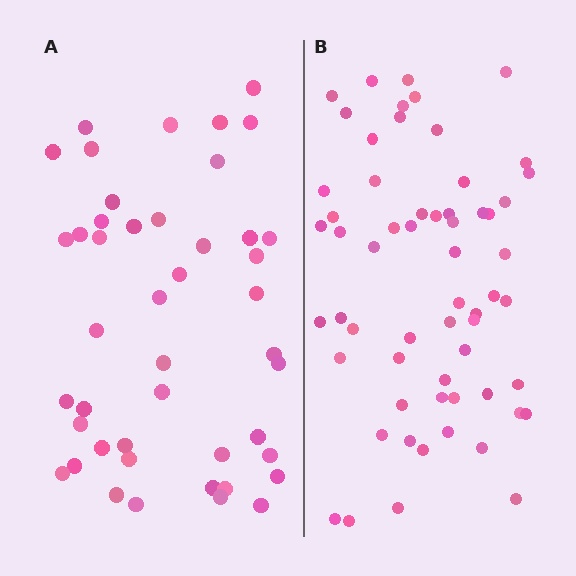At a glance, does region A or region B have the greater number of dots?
Region B (the right region) has more dots.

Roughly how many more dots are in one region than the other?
Region B has approximately 15 more dots than region A.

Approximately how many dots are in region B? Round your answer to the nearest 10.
About 60 dots.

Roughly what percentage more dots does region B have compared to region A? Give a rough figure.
About 35% more.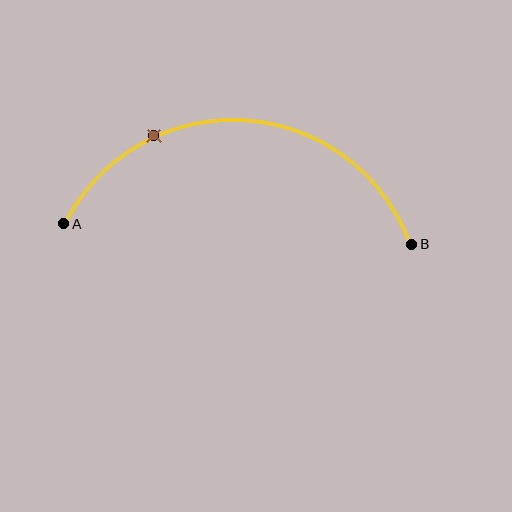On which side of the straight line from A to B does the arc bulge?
The arc bulges above the straight line connecting A and B.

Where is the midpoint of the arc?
The arc midpoint is the point on the curve farthest from the straight line joining A and B. It sits above that line.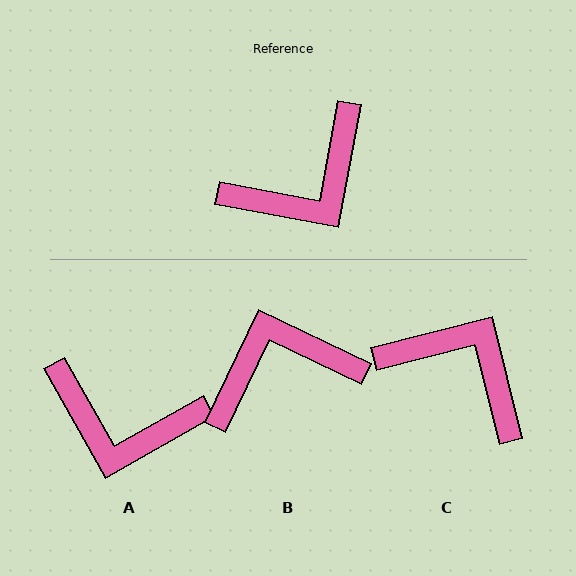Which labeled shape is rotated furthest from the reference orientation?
B, about 165 degrees away.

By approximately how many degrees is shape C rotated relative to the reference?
Approximately 115 degrees counter-clockwise.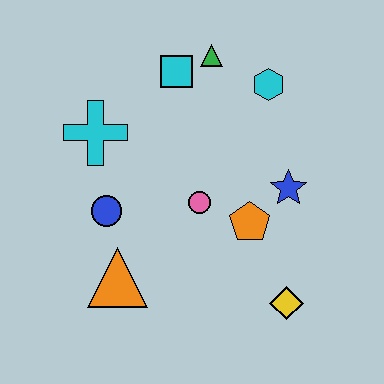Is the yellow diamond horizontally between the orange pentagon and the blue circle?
No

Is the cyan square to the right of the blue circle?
Yes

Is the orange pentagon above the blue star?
No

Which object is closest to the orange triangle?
The blue circle is closest to the orange triangle.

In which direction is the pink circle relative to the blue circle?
The pink circle is to the right of the blue circle.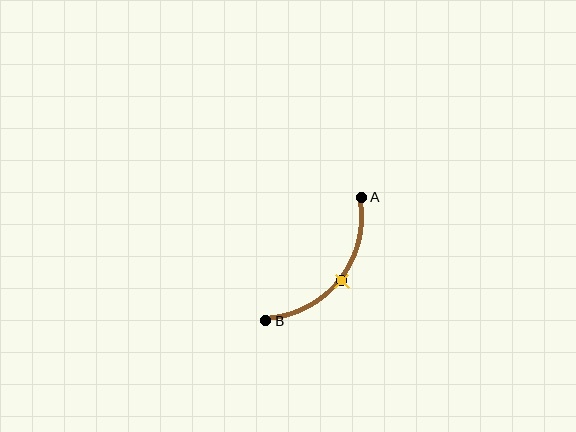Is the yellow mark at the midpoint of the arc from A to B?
Yes. The yellow mark lies on the arc at equal arc-length from both A and B — it is the arc midpoint.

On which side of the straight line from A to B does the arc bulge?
The arc bulges below and to the right of the straight line connecting A and B.